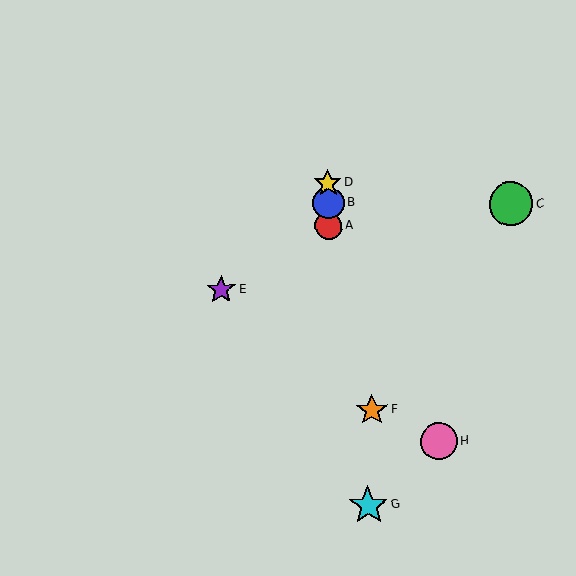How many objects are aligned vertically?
3 objects (A, B, D) are aligned vertically.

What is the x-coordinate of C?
Object C is at x≈511.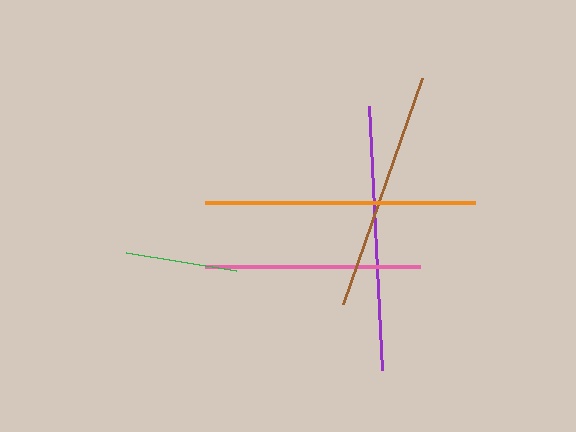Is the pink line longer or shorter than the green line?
The pink line is longer than the green line.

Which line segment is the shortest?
The green line is the shortest at approximately 111 pixels.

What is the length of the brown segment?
The brown segment is approximately 240 pixels long.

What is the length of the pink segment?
The pink segment is approximately 215 pixels long.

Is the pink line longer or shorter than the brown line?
The brown line is longer than the pink line.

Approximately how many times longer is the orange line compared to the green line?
The orange line is approximately 2.4 times the length of the green line.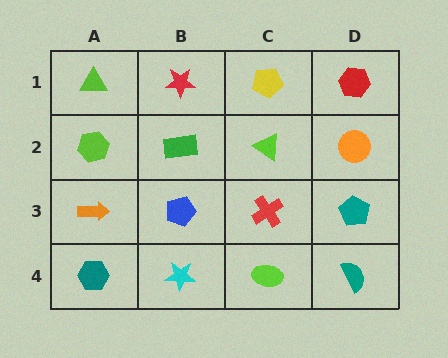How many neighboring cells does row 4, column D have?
2.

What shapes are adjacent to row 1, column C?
A lime triangle (row 2, column C), a red star (row 1, column B), a red hexagon (row 1, column D).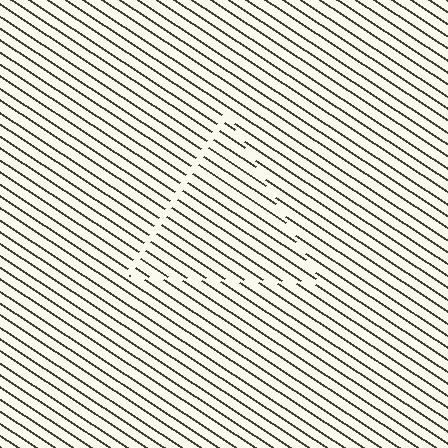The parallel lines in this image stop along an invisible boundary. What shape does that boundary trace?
An illusory triangle. The interior of the shape contains the same grating, shifted by half a period — the contour is defined by the phase discontinuity where line-ends from the inner and outer gratings abut.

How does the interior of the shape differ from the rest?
The interior of the shape contains the same grating, shifted by half a period — the contour is defined by the phase discontinuity where line-ends from the inner and outer gratings abut.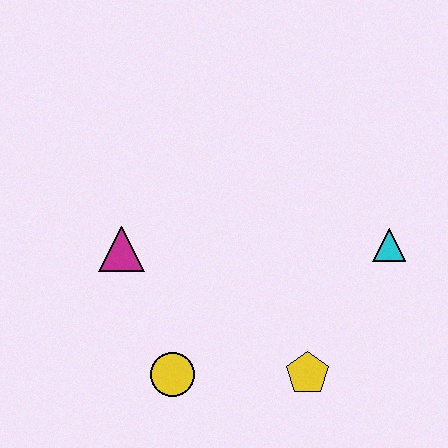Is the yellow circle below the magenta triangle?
Yes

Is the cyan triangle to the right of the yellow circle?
Yes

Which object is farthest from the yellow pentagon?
The magenta triangle is farthest from the yellow pentagon.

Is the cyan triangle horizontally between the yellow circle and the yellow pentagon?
No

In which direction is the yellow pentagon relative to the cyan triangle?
The yellow pentagon is below the cyan triangle.